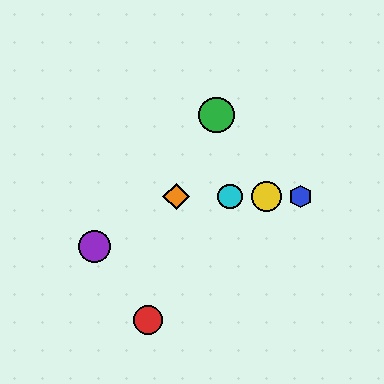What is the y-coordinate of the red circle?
The red circle is at y≈320.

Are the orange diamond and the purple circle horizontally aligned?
No, the orange diamond is at y≈196 and the purple circle is at y≈247.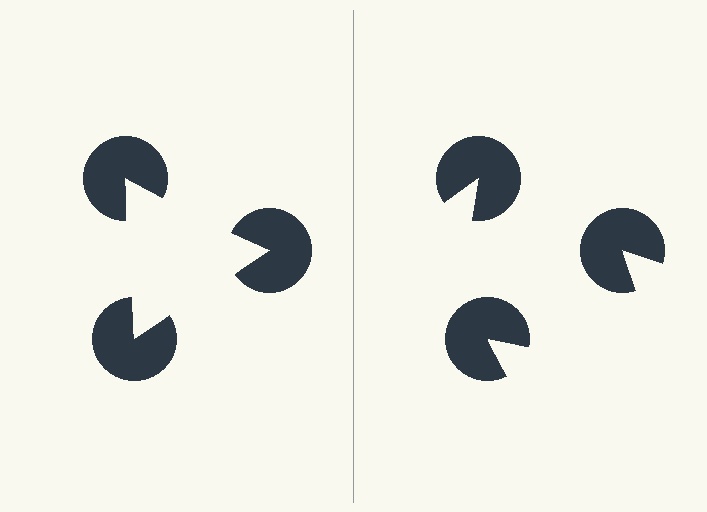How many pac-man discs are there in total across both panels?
6 — 3 on each side.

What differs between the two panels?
The pac-man discs are positioned identically on both sides; only the wedge orientations differ. On the left they align to a triangle; on the right they are misaligned.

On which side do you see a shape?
An illusory triangle appears on the left side. On the right side the wedge cuts are rotated, so no coherent shape forms.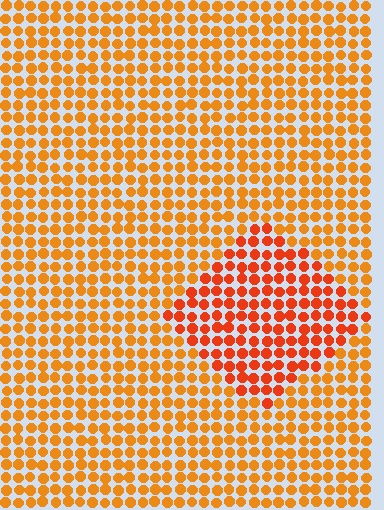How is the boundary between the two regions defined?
The boundary is defined purely by a slight shift in hue (about 23 degrees). Spacing, size, and orientation are identical on both sides.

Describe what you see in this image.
The image is filled with small orange elements in a uniform arrangement. A diamond-shaped region is visible where the elements are tinted to a slightly different hue, forming a subtle color boundary.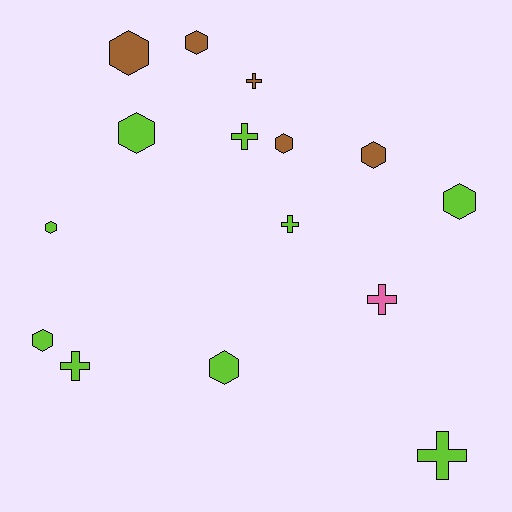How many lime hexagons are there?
There are 5 lime hexagons.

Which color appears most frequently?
Lime, with 9 objects.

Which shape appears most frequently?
Hexagon, with 9 objects.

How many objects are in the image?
There are 15 objects.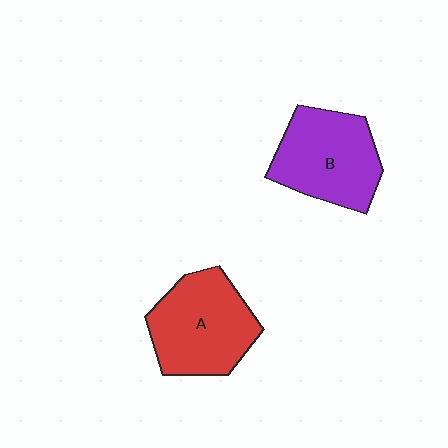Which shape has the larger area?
Shape A (red).